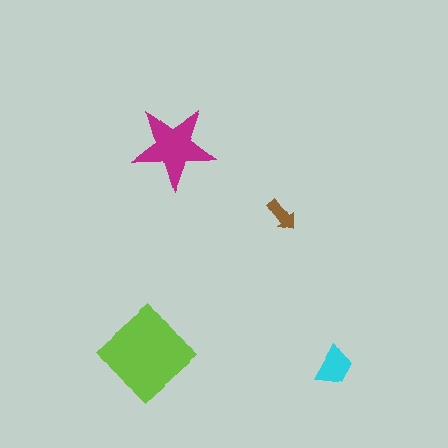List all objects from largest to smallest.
The lime diamond, the magenta star, the cyan trapezoid, the brown arrow.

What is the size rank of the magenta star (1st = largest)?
2nd.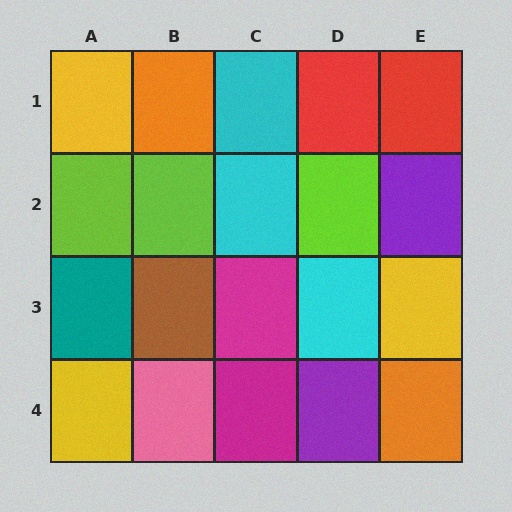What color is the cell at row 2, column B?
Lime.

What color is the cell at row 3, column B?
Brown.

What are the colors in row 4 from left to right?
Yellow, pink, magenta, purple, orange.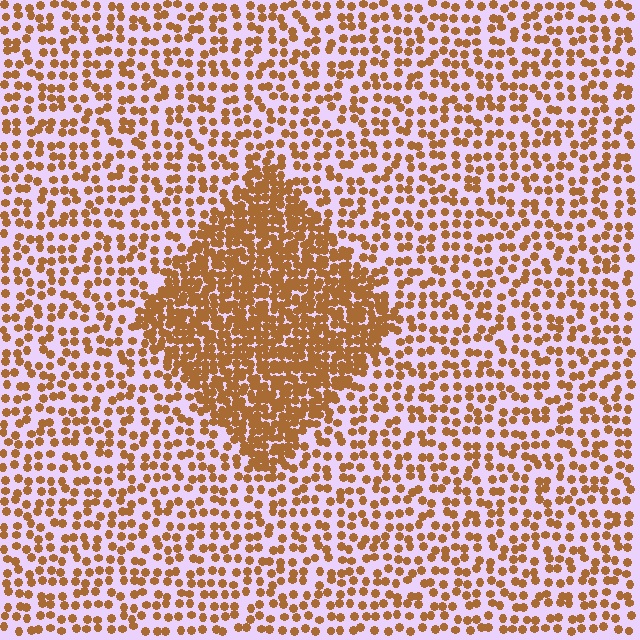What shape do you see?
I see a diamond.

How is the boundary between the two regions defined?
The boundary is defined by a change in element density (approximately 2.4x ratio). All elements are the same color, size, and shape.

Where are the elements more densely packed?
The elements are more densely packed inside the diamond boundary.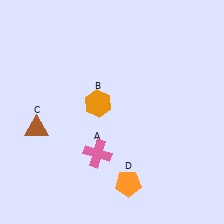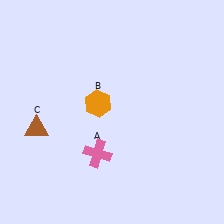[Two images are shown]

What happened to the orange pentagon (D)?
The orange pentagon (D) was removed in Image 2. It was in the bottom-right area of Image 1.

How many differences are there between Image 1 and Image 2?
There is 1 difference between the two images.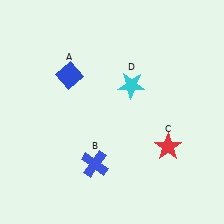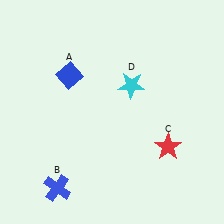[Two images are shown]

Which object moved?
The blue cross (B) moved left.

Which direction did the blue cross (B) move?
The blue cross (B) moved left.